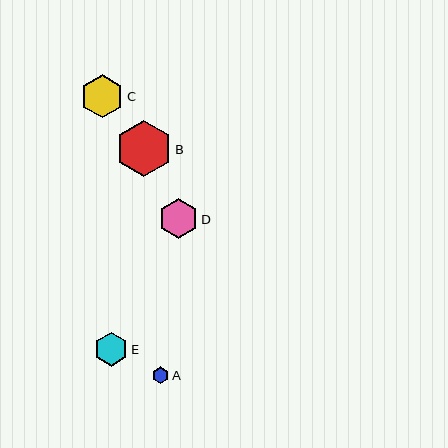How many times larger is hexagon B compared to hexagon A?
Hexagon B is approximately 3.4 times the size of hexagon A.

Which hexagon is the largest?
Hexagon B is the largest with a size of approximately 56 pixels.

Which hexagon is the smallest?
Hexagon A is the smallest with a size of approximately 16 pixels.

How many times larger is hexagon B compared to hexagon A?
Hexagon B is approximately 3.4 times the size of hexagon A.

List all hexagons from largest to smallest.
From largest to smallest: B, C, D, E, A.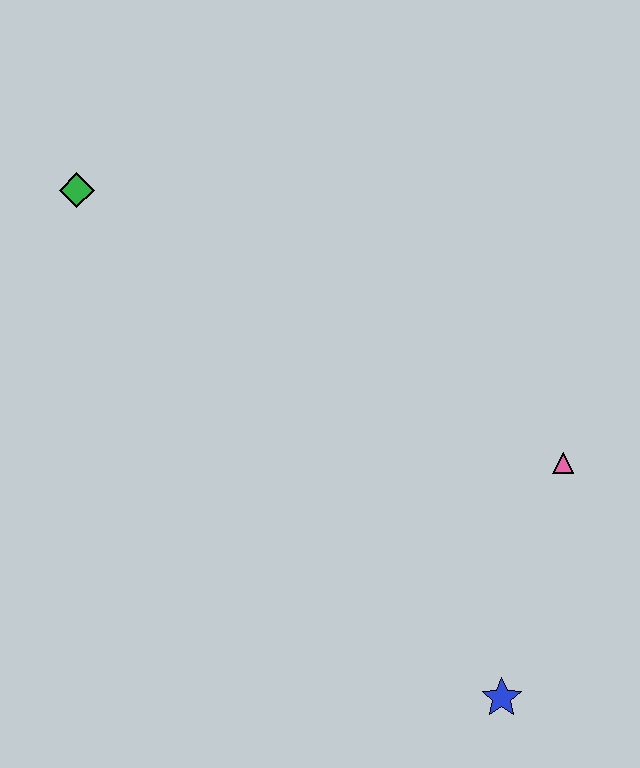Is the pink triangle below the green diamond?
Yes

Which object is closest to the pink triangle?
The blue star is closest to the pink triangle.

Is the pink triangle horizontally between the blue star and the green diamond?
No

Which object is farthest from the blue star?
The green diamond is farthest from the blue star.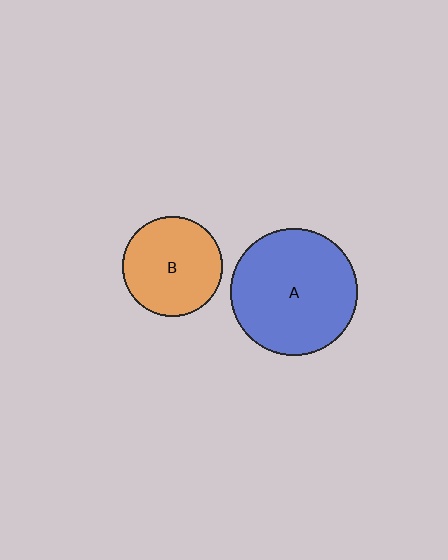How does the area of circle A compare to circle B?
Approximately 1.6 times.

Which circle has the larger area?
Circle A (blue).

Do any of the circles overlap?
No, none of the circles overlap.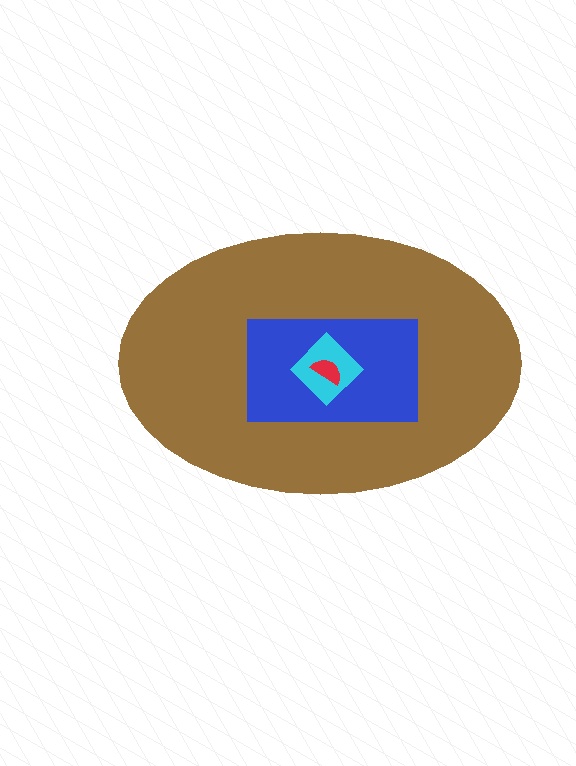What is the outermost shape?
The brown ellipse.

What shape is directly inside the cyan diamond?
The red semicircle.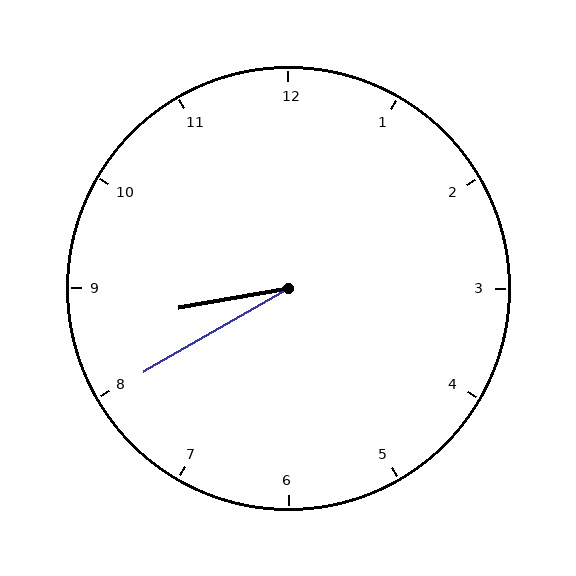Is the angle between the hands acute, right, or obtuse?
It is acute.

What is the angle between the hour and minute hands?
Approximately 20 degrees.